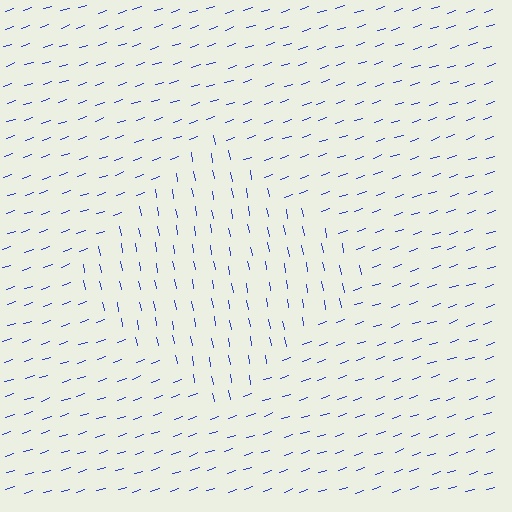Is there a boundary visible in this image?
Yes, there is a texture boundary formed by a change in line orientation.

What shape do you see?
I see a diamond.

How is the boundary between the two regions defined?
The boundary is defined purely by a change in line orientation (approximately 81 degrees difference). All lines are the same color and thickness.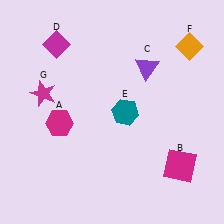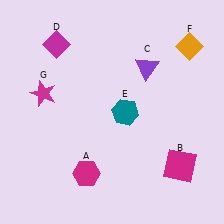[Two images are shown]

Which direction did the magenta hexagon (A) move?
The magenta hexagon (A) moved down.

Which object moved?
The magenta hexagon (A) moved down.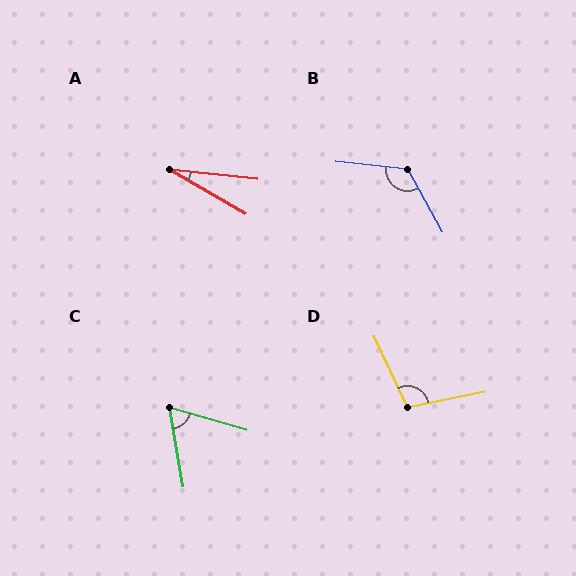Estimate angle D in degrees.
Approximately 104 degrees.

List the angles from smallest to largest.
A (24°), C (64°), D (104°), B (125°).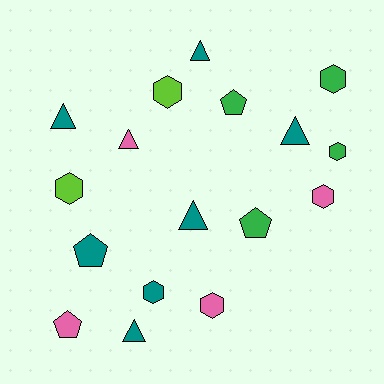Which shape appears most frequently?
Hexagon, with 7 objects.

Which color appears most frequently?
Teal, with 7 objects.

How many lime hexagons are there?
There are 2 lime hexagons.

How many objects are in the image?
There are 17 objects.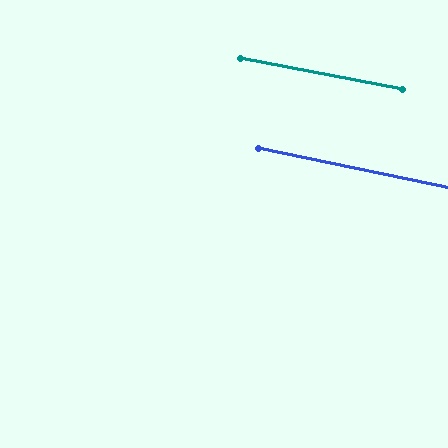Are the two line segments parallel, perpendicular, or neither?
Parallel — their directions differ by only 1.1°.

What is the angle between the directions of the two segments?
Approximately 1 degree.